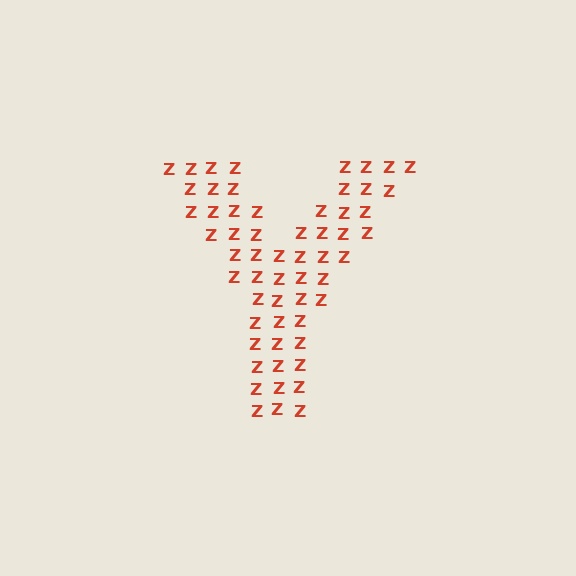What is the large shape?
The large shape is the letter Y.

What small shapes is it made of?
It is made of small letter Z's.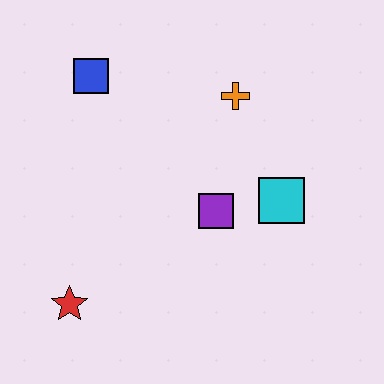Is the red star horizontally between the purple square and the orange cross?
No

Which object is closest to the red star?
The purple square is closest to the red star.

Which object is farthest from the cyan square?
The red star is farthest from the cyan square.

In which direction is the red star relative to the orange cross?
The red star is below the orange cross.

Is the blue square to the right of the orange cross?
No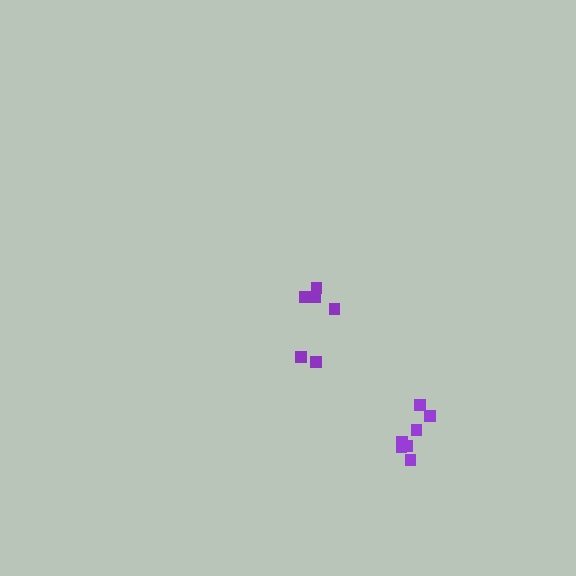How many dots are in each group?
Group 1: 6 dots, Group 2: 7 dots (13 total).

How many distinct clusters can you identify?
There are 2 distinct clusters.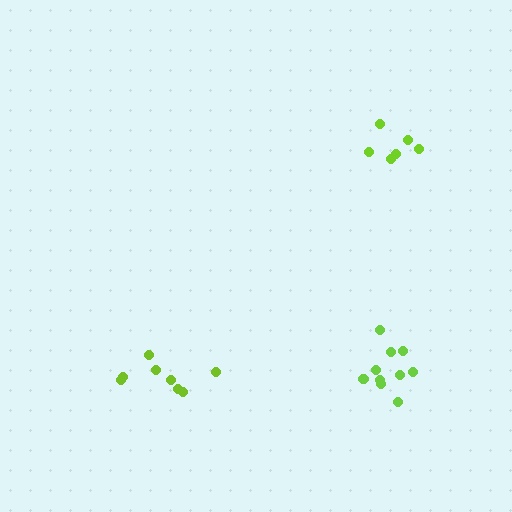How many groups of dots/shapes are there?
There are 3 groups.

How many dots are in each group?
Group 1: 8 dots, Group 2: 6 dots, Group 3: 10 dots (24 total).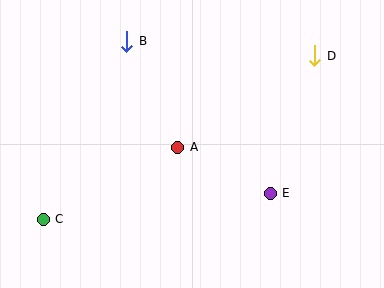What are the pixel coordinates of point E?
Point E is at (270, 193).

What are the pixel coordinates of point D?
Point D is at (315, 56).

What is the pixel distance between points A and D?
The distance between A and D is 165 pixels.